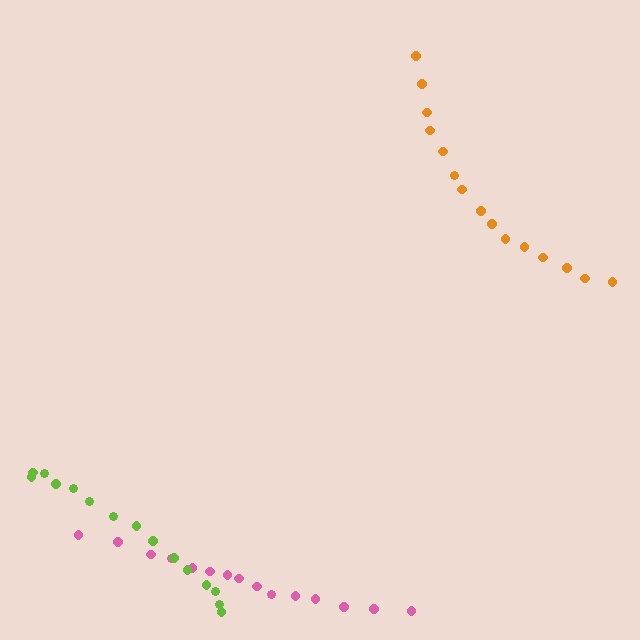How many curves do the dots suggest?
There are 3 distinct paths.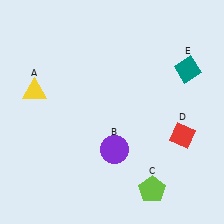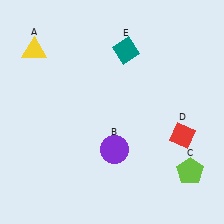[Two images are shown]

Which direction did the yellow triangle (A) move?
The yellow triangle (A) moved up.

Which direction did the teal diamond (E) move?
The teal diamond (E) moved left.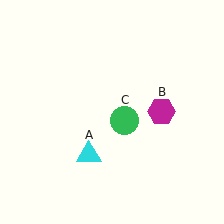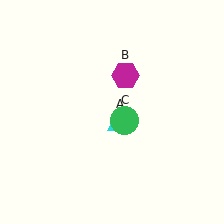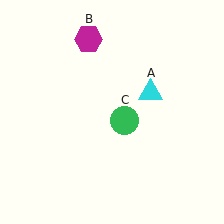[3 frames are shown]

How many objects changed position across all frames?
2 objects changed position: cyan triangle (object A), magenta hexagon (object B).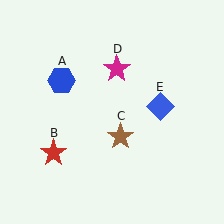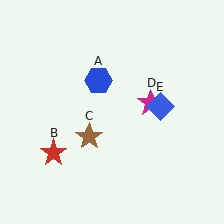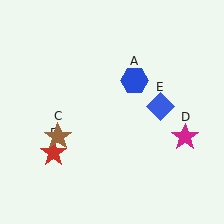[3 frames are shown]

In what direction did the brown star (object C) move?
The brown star (object C) moved left.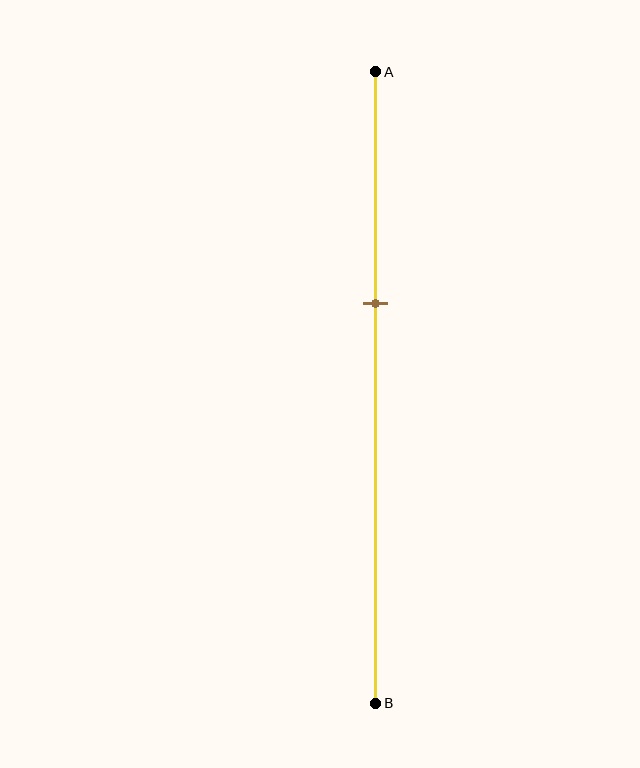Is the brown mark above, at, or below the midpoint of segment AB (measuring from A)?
The brown mark is above the midpoint of segment AB.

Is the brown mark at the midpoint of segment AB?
No, the mark is at about 35% from A, not at the 50% midpoint.